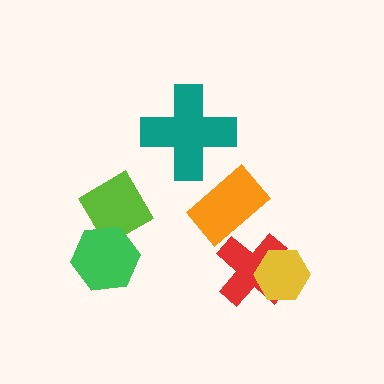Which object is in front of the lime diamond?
The green hexagon is in front of the lime diamond.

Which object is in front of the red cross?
The yellow hexagon is in front of the red cross.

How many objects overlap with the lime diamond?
1 object overlaps with the lime diamond.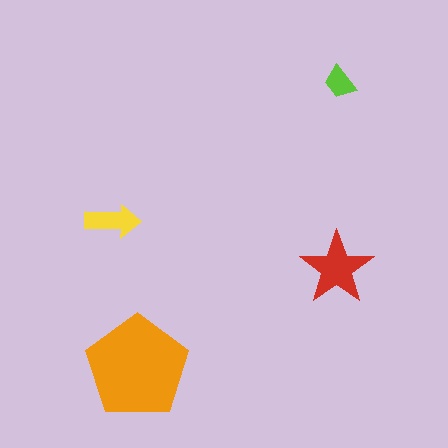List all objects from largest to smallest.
The orange pentagon, the red star, the yellow arrow, the lime trapezoid.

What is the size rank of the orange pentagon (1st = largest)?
1st.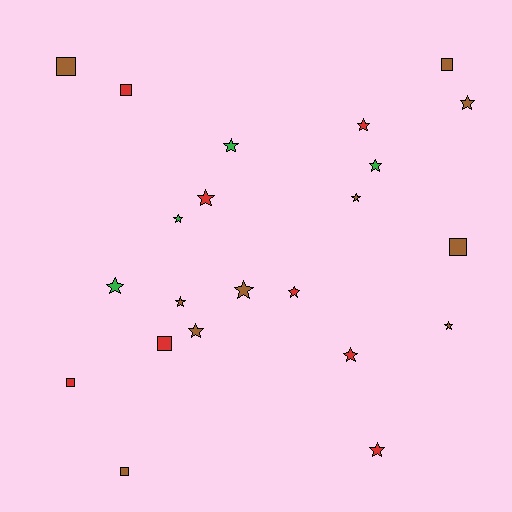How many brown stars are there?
There are 6 brown stars.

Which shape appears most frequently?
Star, with 15 objects.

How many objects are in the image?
There are 22 objects.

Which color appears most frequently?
Brown, with 10 objects.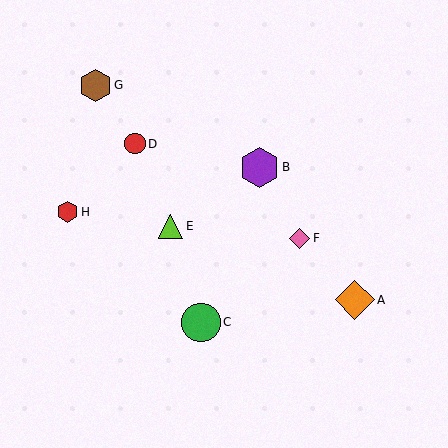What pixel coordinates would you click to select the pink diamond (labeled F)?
Click at (300, 238) to select the pink diamond F.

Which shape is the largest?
The purple hexagon (labeled B) is the largest.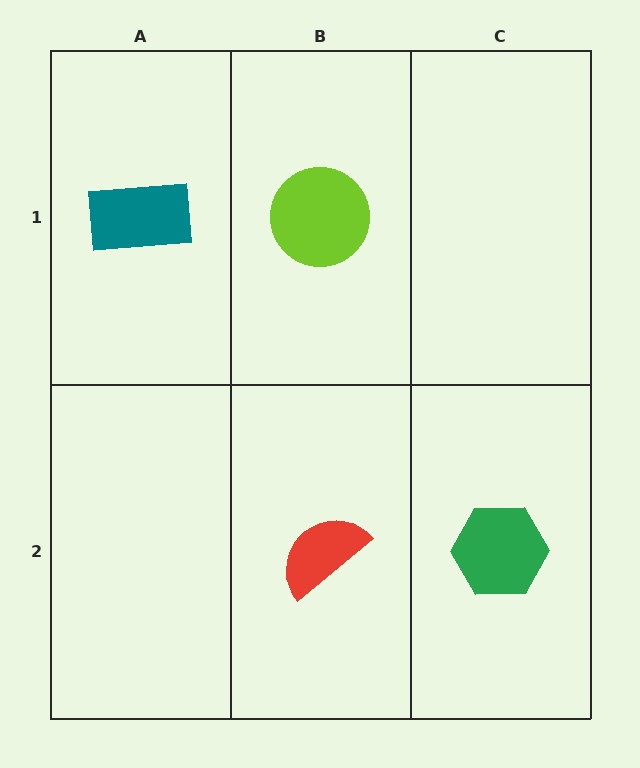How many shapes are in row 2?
2 shapes.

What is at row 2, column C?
A green hexagon.